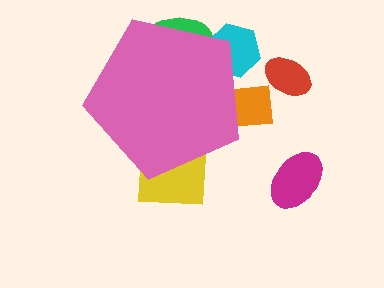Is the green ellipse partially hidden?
Yes, the green ellipse is partially hidden behind the pink pentagon.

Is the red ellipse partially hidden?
No, the red ellipse is fully visible.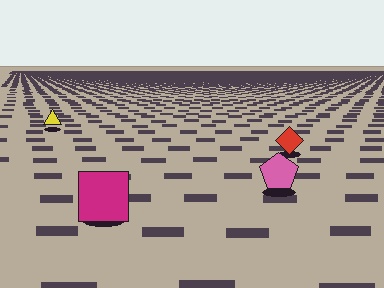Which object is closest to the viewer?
The magenta square is closest. The texture marks near it are larger and more spread out.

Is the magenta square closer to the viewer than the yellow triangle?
Yes. The magenta square is closer — you can tell from the texture gradient: the ground texture is coarser near it.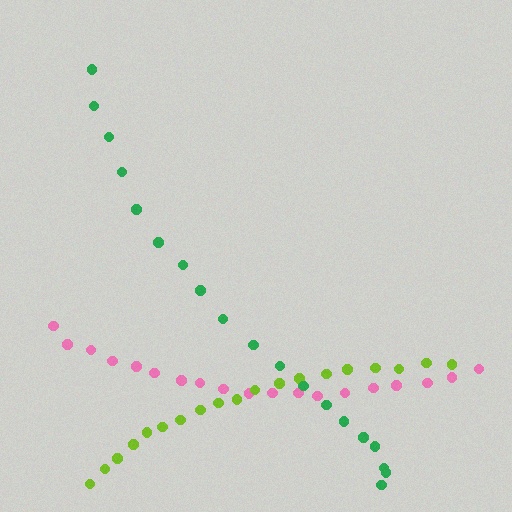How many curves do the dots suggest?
There are 3 distinct paths.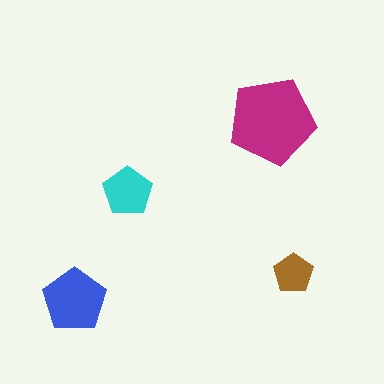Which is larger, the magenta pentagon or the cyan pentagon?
The magenta one.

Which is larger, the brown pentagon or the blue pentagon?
The blue one.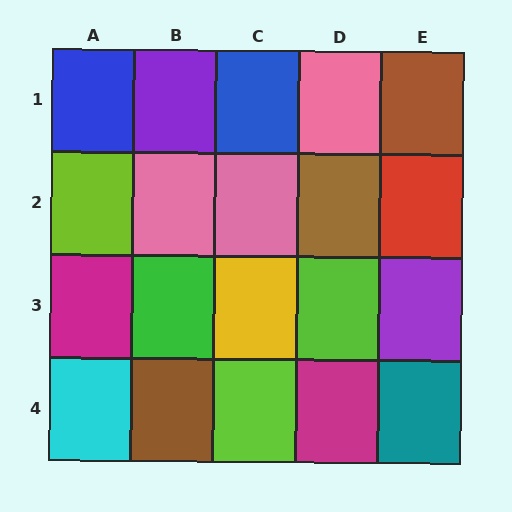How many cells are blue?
2 cells are blue.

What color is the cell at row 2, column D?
Brown.